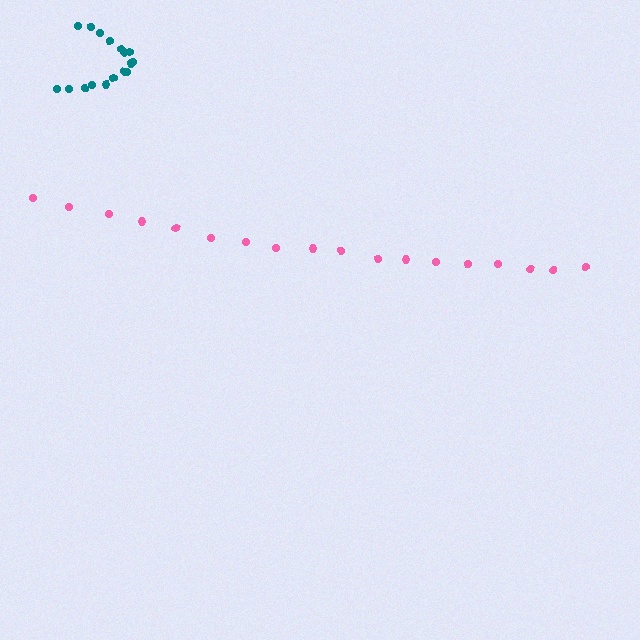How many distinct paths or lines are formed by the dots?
There are 2 distinct paths.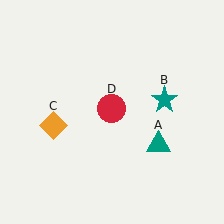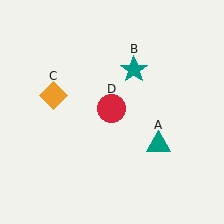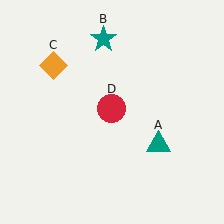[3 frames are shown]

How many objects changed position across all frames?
2 objects changed position: teal star (object B), orange diamond (object C).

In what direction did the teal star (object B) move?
The teal star (object B) moved up and to the left.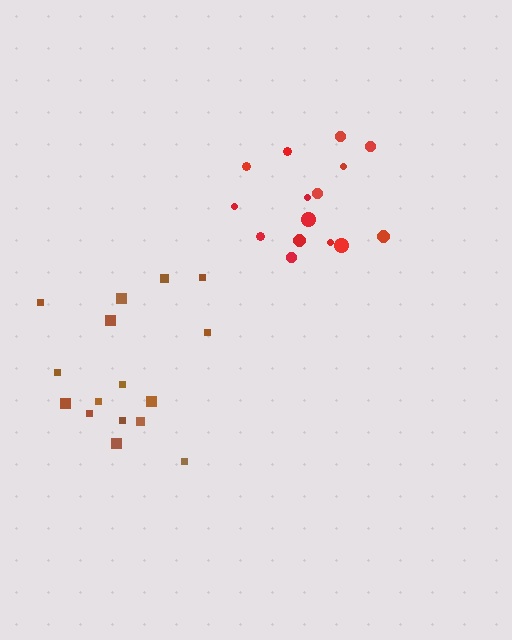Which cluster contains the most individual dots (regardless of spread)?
Brown (16).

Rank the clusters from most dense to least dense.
red, brown.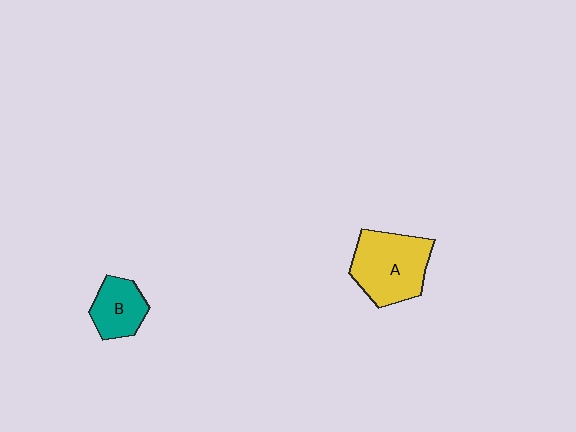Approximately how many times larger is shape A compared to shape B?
Approximately 1.8 times.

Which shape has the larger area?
Shape A (yellow).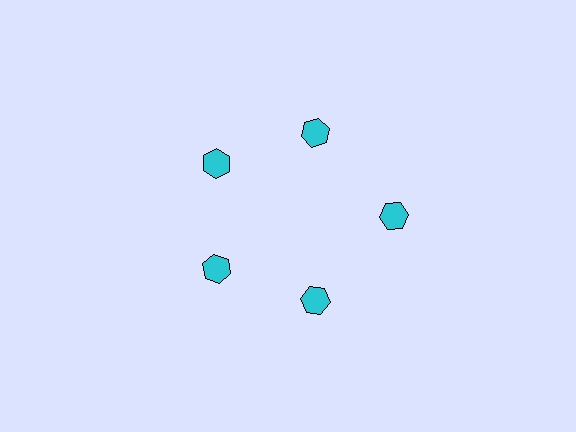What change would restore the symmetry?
The symmetry would be restored by moving it inward, back onto the ring so that all 5 hexagons sit at equal angles and equal distance from the center.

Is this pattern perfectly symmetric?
No. The 5 cyan hexagons are arranged in a ring, but one element near the 3 o'clock position is pushed outward from the center, breaking the 5-fold rotational symmetry.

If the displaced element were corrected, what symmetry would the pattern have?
It would have 5-fold rotational symmetry — the pattern would map onto itself every 72 degrees.